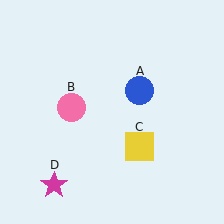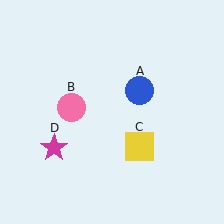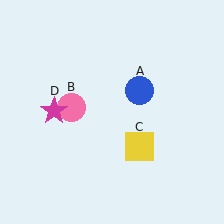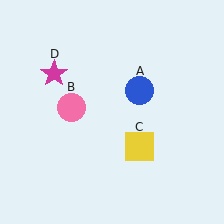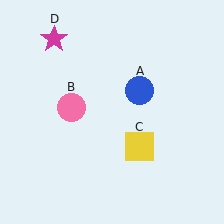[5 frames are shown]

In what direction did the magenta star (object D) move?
The magenta star (object D) moved up.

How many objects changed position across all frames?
1 object changed position: magenta star (object D).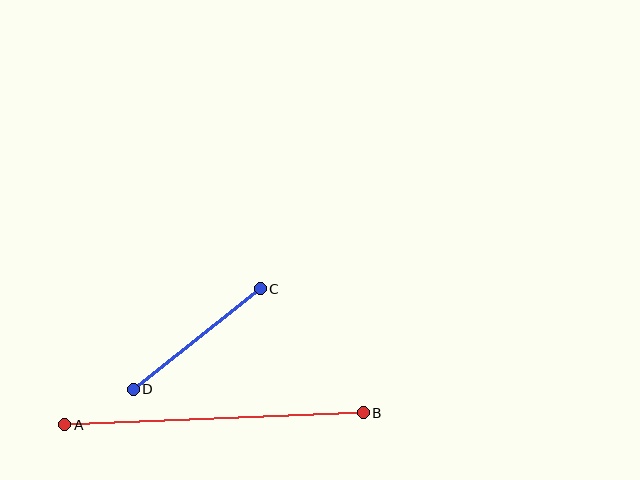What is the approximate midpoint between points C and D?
The midpoint is at approximately (197, 339) pixels.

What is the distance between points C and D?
The distance is approximately 162 pixels.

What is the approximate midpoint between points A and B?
The midpoint is at approximately (214, 419) pixels.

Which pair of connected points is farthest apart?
Points A and B are farthest apart.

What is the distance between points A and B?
The distance is approximately 299 pixels.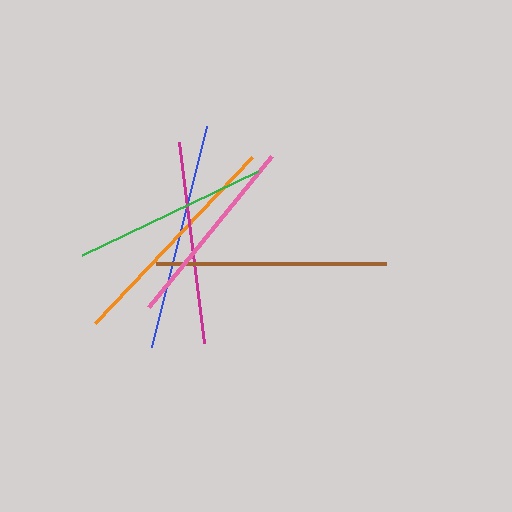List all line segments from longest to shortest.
From longest to shortest: brown, orange, blue, magenta, green, pink.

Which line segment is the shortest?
The pink line is the shortest at approximately 195 pixels.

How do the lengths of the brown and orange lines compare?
The brown and orange lines are approximately the same length.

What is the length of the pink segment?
The pink segment is approximately 195 pixels long.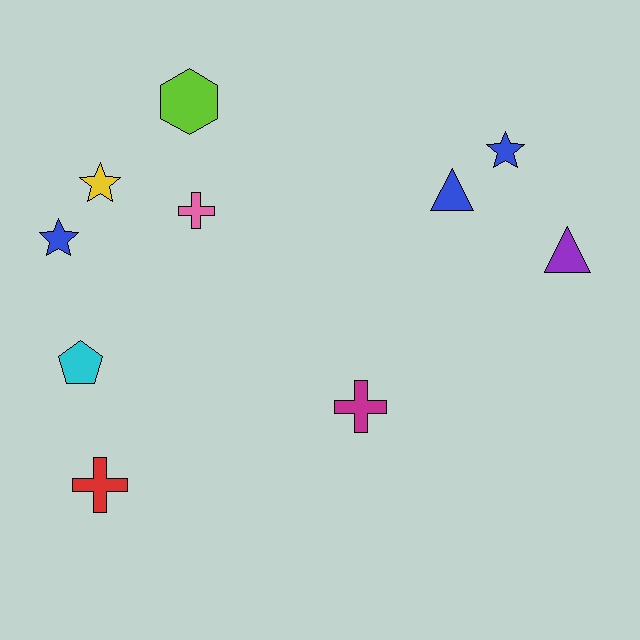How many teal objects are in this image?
There are no teal objects.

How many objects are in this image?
There are 10 objects.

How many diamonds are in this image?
There are no diamonds.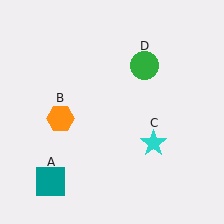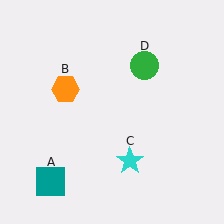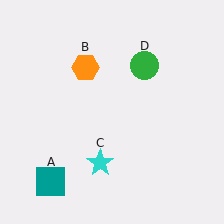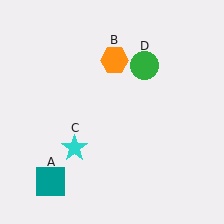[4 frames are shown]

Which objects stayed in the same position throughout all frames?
Teal square (object A) and green circle (object D) remained stationary.